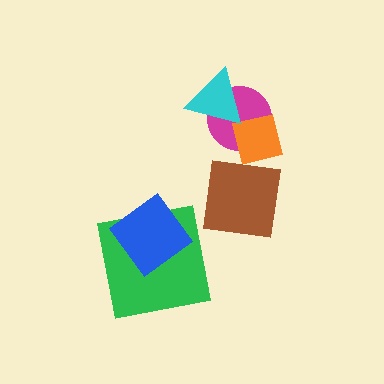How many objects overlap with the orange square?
1 object overlaps with the orange square.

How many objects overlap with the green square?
1 object overlaps with the green square.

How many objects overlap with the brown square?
0 objects overlap with the brown square.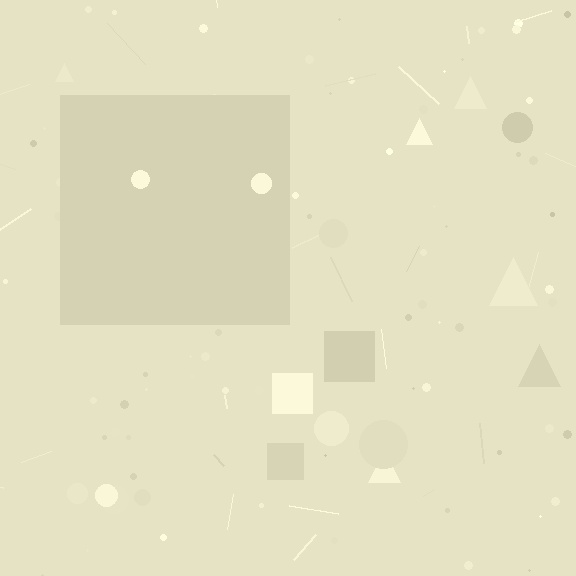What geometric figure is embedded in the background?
A square is embedded in the background.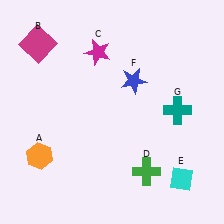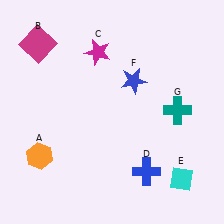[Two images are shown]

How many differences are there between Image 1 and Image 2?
There is 1 difference between the two images.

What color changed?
The cross (D) changed from green in Image 1 to blue in Image 2.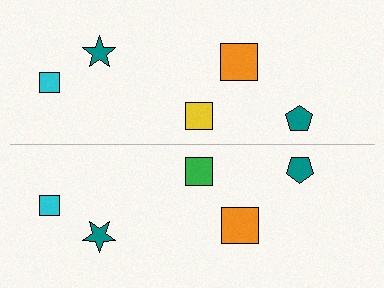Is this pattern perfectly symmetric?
No, the pattern is not perfectly symmetric. The green square on the bottom side breaks the symmetry — its mirror counterpart is yellow.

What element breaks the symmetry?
The green square on the bottom side breaks the symmetry — its mirror counterpart is yellow.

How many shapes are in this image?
There are 10 shapes in this image.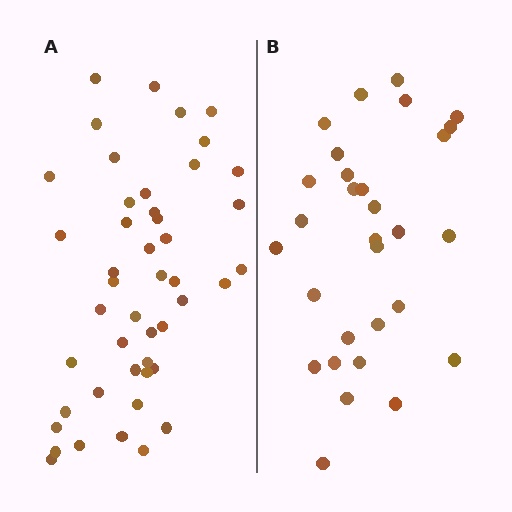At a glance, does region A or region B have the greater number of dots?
Region A (the left region) has more dots.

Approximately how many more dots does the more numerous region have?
Region A has approximately 15 more dots than region B.